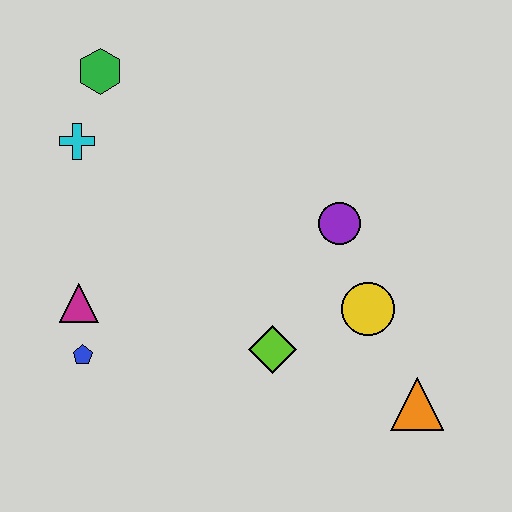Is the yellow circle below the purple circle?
Yes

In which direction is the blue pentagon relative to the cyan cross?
The blue pentagon is below the cyan cross.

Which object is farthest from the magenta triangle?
The orange triangle is farthest from the magenta triangle.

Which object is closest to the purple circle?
The yellow circle is closest to the purple circle.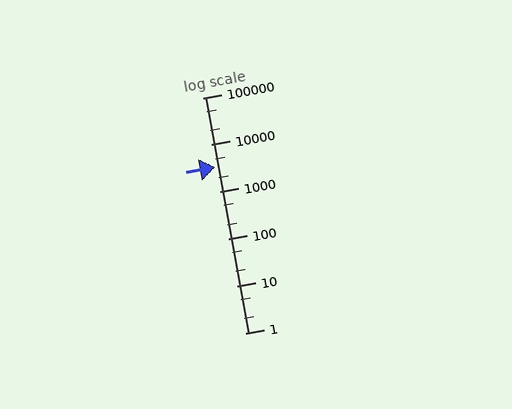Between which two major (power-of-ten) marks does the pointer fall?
The pointer is between 1000 and 10000.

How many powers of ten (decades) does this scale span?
The scale spans 5 decades, from 1 to 100000.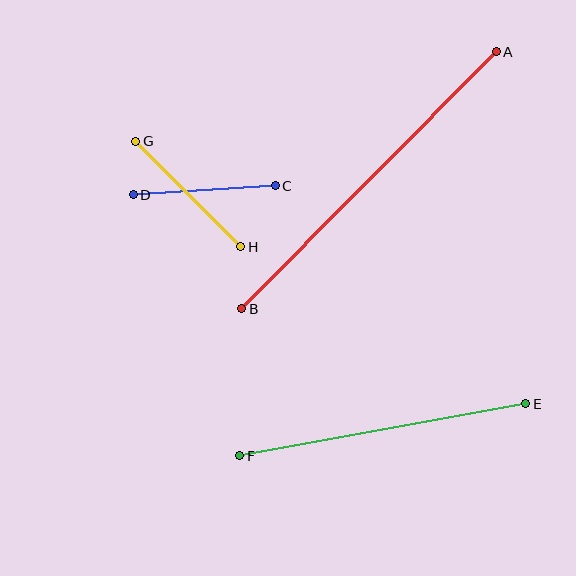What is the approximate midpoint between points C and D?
The midpoint is at approximately (204, 190) pixels.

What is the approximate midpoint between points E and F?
The midpoint is at approximately (383, 430) pixels.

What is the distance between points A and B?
The distance is approximately 362 pixels.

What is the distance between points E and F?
The distance is approximately 291 pixels.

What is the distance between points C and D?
The distance is approximately 142 pixels.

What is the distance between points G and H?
The distance is approximately 149 pixels.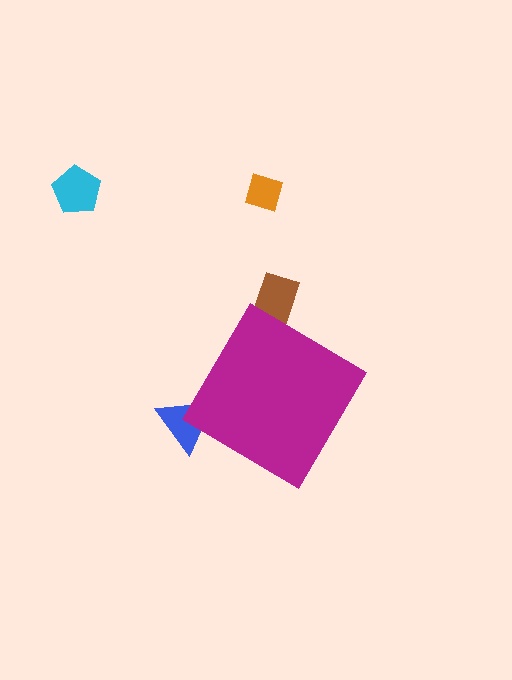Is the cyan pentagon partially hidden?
No, the cyan pentagon is fully visible.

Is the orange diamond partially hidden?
No, the orange diamond is fully visible.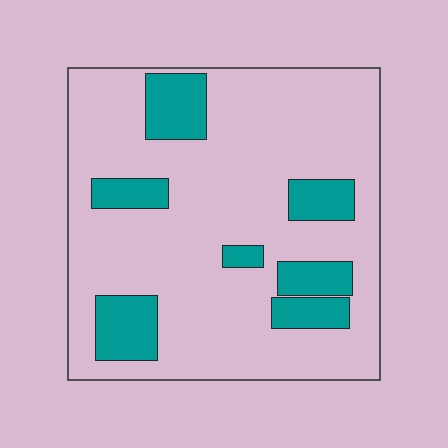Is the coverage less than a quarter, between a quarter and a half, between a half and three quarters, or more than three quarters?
Less than a quarter.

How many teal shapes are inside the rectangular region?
7.